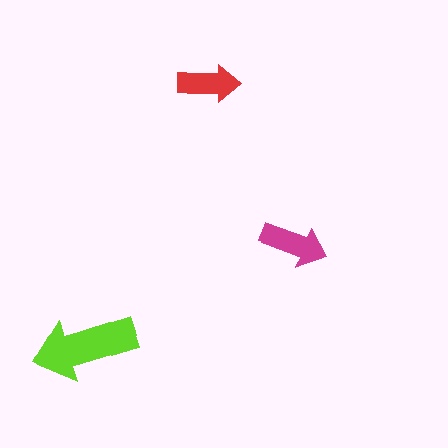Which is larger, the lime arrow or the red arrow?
The lime one.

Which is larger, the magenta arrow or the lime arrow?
The lime one.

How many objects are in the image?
There are 3 objects in the image.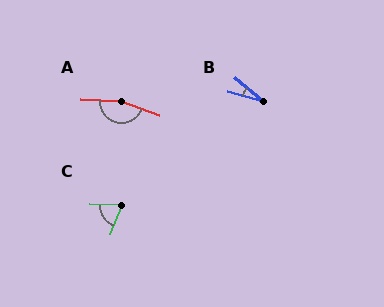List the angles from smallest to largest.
B (24°), C (70°), A (164°).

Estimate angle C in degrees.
Approximately 70 degrees.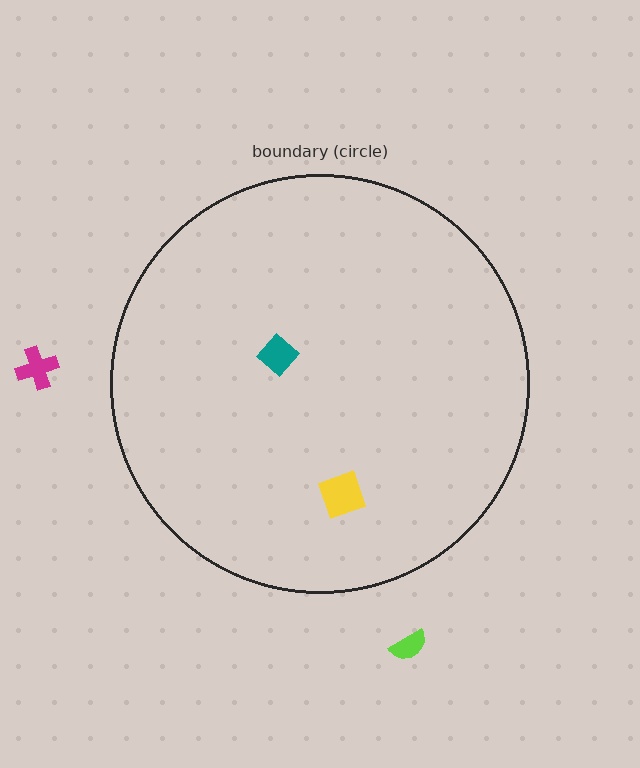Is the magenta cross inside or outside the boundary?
Outside.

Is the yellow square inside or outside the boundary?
Inside.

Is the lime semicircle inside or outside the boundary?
Outside.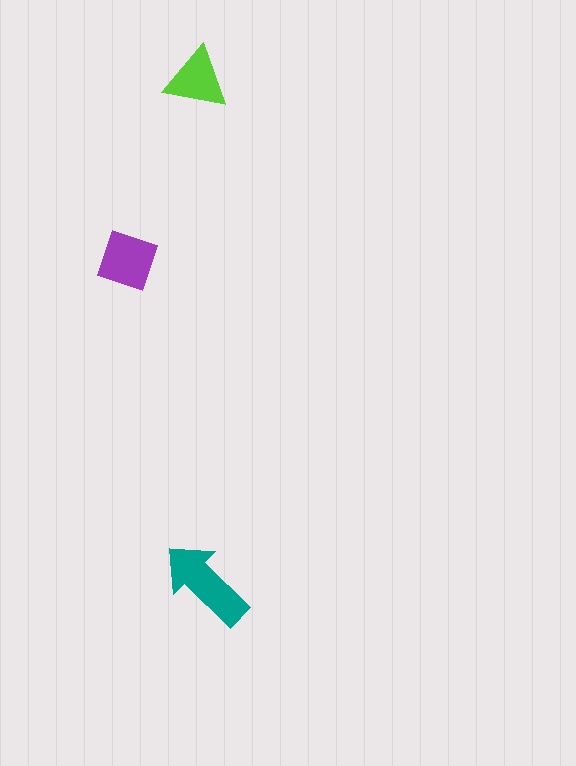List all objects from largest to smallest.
The teal arrow, the purple square, the lime triangle.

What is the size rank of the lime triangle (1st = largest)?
3rd.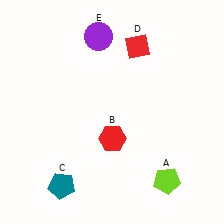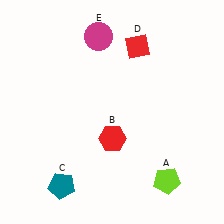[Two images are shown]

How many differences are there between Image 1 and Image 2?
There is 1 difference between the two images.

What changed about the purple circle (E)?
In Image 1, E is purple. In Image 2, it changed to magenta.